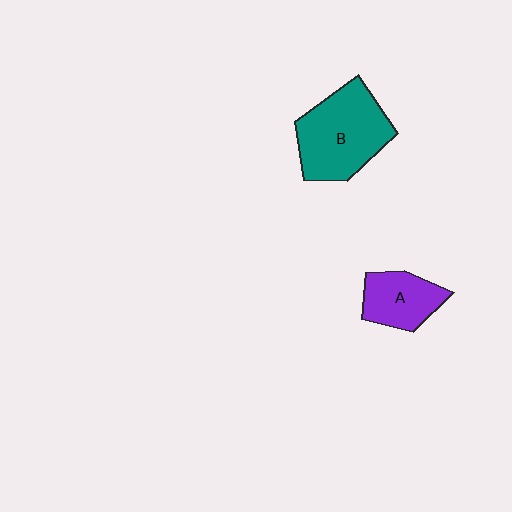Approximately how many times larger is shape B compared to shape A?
Approximately 1.8 times.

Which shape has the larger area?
Shape B (teal).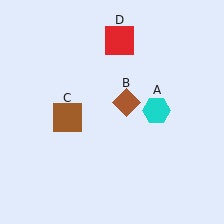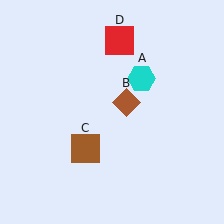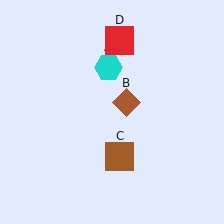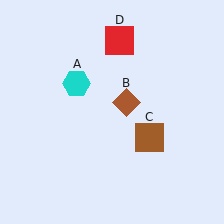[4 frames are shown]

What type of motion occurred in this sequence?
The cyan hexagon (object A), brown square (object C) rotated counterclockwise around the center of the scene.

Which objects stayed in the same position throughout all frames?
Brown diamond (object B) and red square (object D) remained stationary.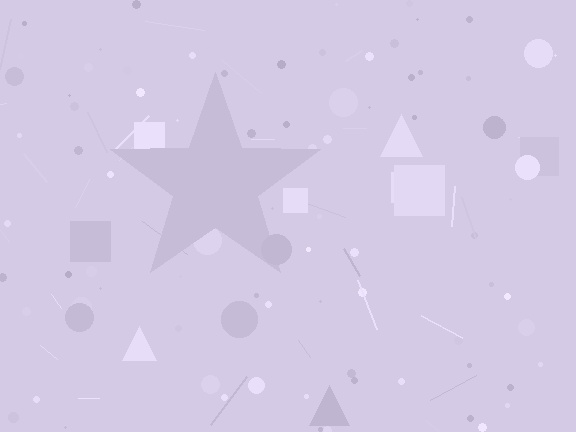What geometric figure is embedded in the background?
A star is embedded in the background.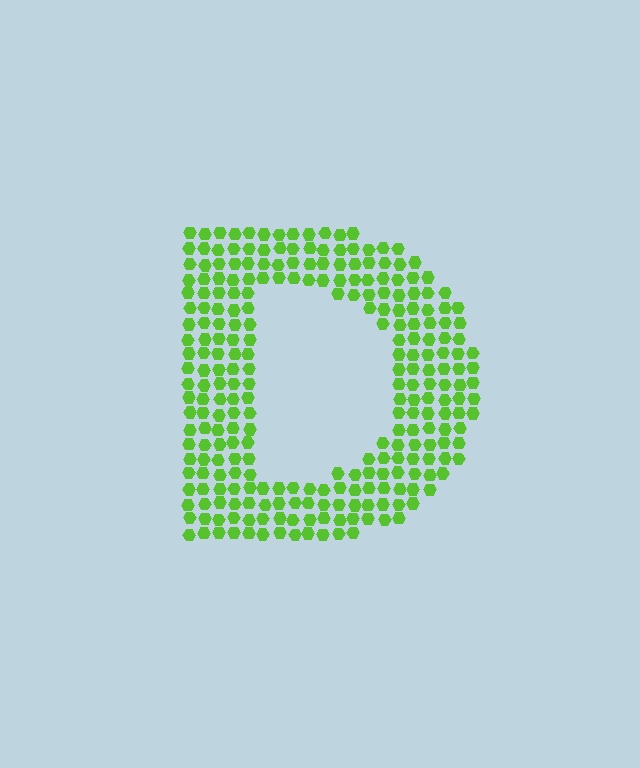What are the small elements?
The small elements are hexagons.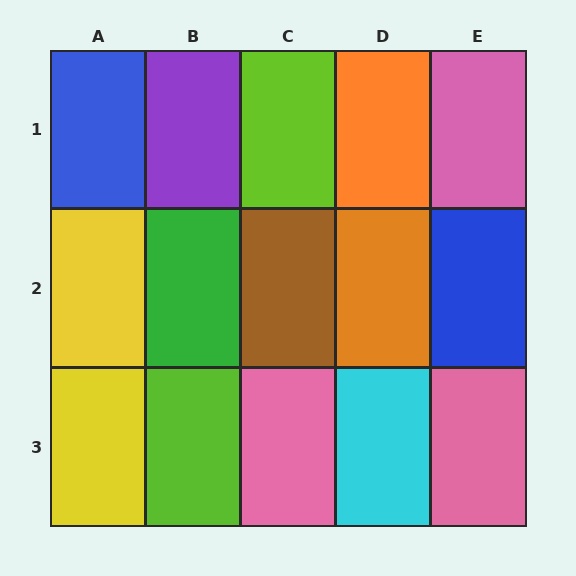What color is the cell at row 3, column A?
Yellow.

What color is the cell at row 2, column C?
Brown.